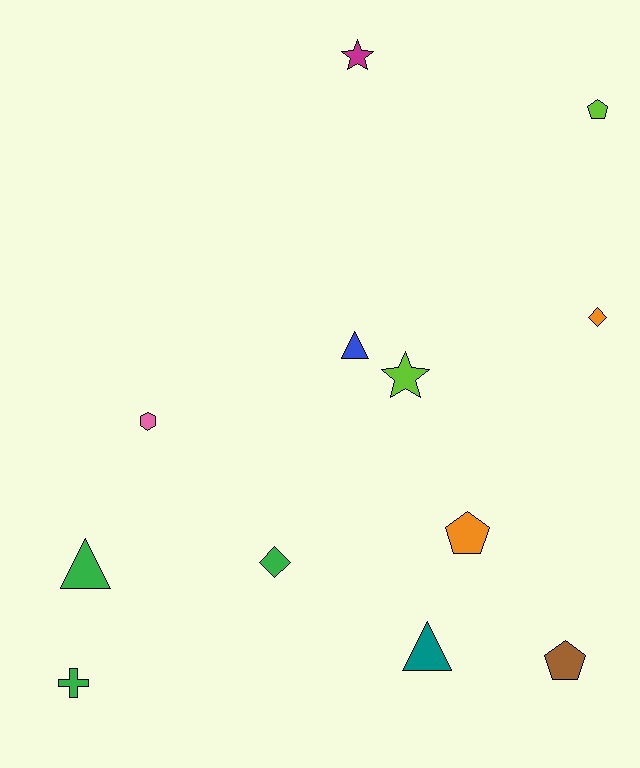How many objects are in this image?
There are 12 objects.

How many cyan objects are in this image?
There are no cyan objects.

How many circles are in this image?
There are no circles.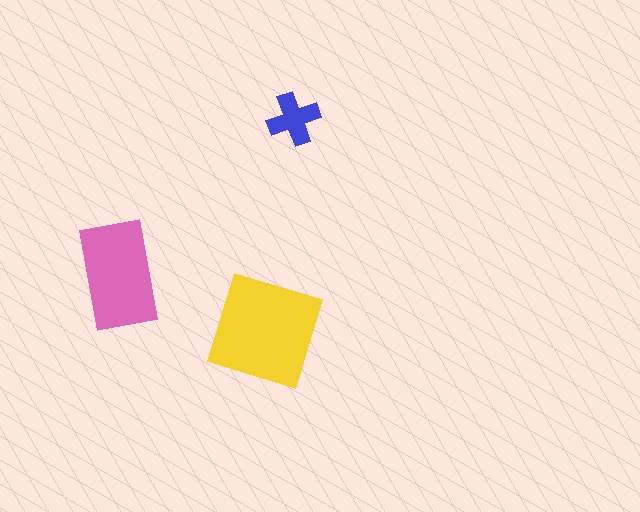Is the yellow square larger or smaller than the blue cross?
Larger.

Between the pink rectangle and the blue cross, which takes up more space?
The pink rectangle.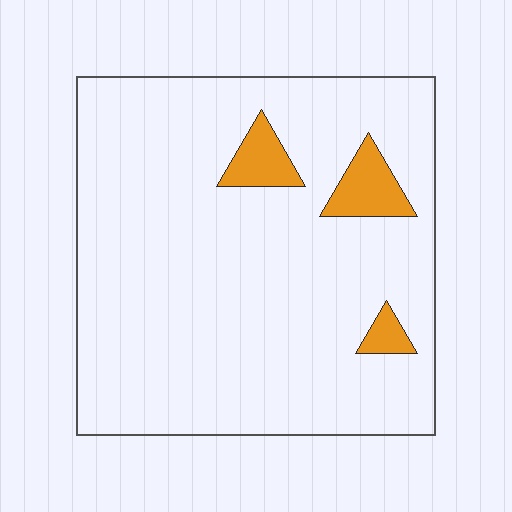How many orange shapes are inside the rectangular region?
3.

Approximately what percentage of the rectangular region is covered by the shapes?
Approximately 5%.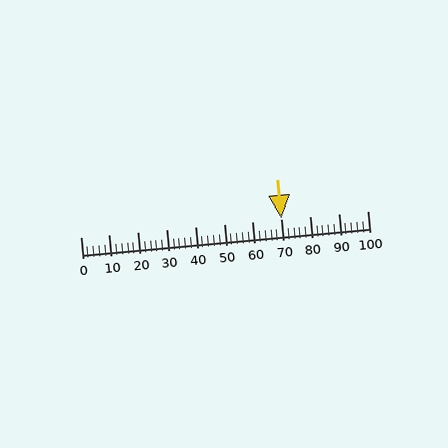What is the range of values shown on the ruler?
The ruler shows values from 0 to 100.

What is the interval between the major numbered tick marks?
The major tick marks are spaced 10 units apart.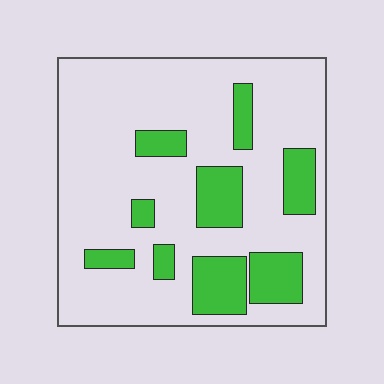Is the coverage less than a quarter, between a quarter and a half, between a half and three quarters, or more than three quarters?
Less than a quarter.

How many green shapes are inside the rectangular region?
9.